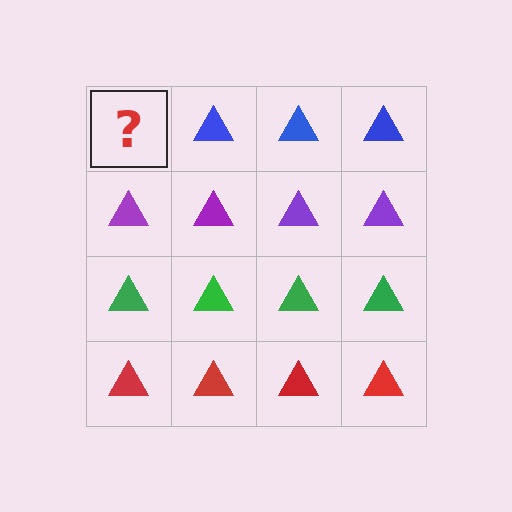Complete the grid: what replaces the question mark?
The question mark should be replaced with a blue triangle.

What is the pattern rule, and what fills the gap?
The rule is that each row has a consistent color. The gap should be filled with a blue triangle.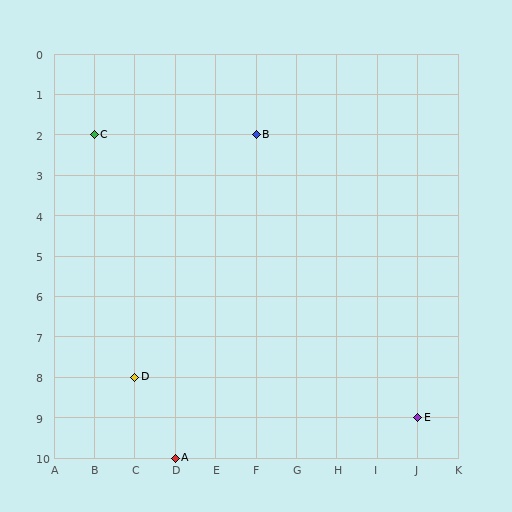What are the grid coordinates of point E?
Point E is at grid coordinates (J, 9).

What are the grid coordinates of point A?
Point A is at grid coordinates (D, 10).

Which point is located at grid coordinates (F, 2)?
Point B is at (F, 2).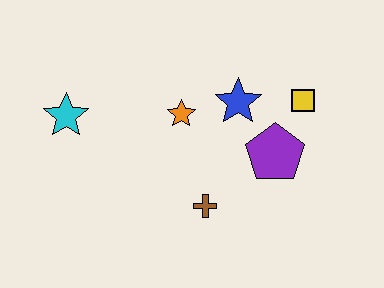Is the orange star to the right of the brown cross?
No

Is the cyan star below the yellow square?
Yes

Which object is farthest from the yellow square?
The cyan star is farthest from the yellow square.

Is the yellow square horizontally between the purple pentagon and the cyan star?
No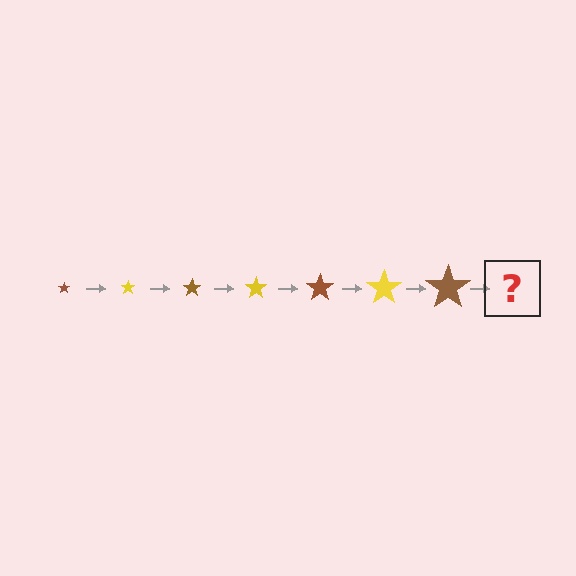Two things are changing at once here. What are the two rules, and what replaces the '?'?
The two rules are that the star grows larger each step and the color cycles through brown and yellow. The '?' should be a yellow star, larger than the previous one.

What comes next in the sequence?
The next element should be a yellow star, larger than the previous one.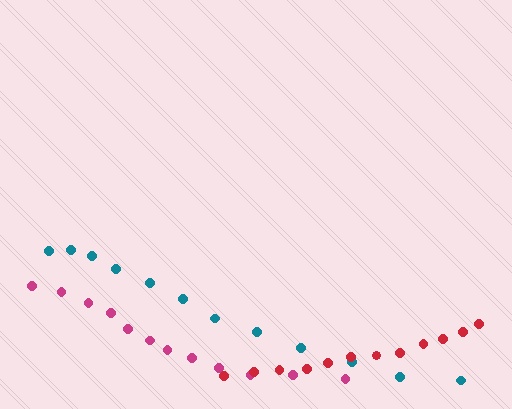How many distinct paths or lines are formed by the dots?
There are 3 distinct paths.